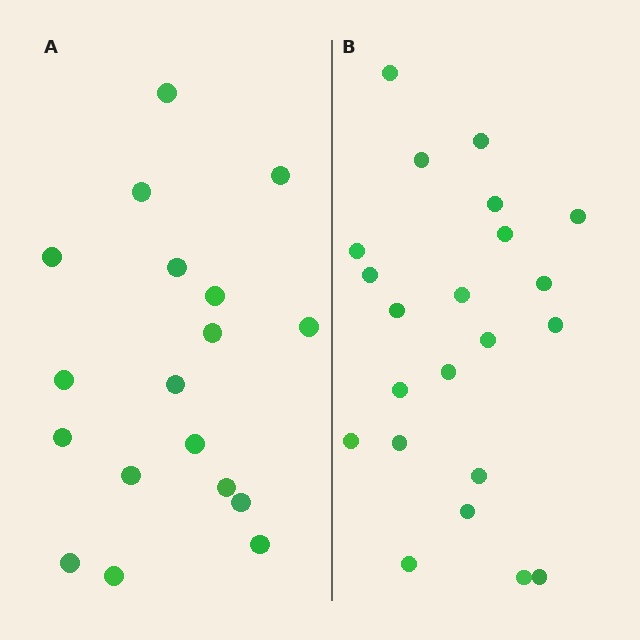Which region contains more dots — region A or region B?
Region B (the right region) has more dots.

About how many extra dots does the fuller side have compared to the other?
Region B has about 4 more dots than region A.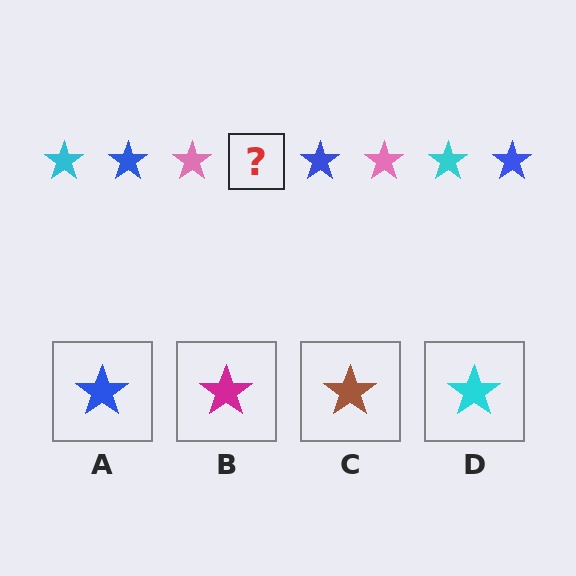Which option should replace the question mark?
Option D.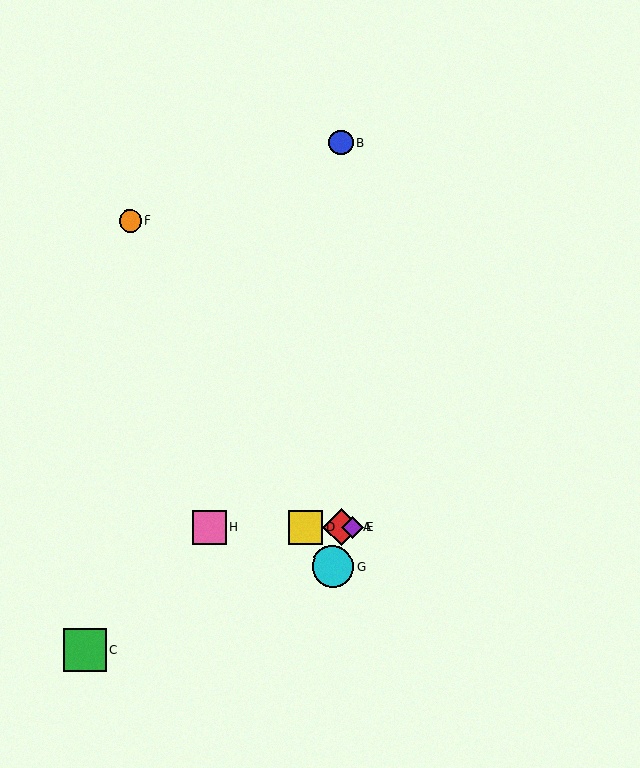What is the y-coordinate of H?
Object H is at y≈528.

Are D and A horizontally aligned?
Yes, both are at y≈527.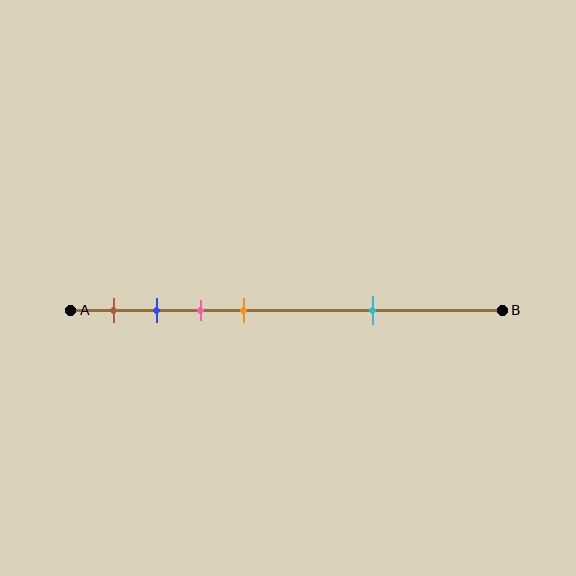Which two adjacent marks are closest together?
The blue and pink marks are the closest adjacent pair.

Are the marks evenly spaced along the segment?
No, the marks are not evenly spaced.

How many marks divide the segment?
There are 5 marks dividing the segment.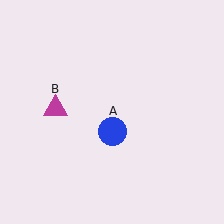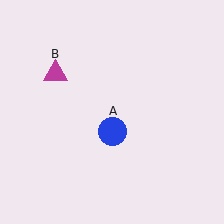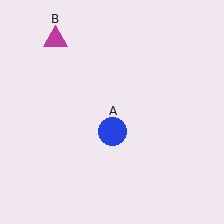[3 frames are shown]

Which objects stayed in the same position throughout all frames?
Blue circle (object A) remained stationary.